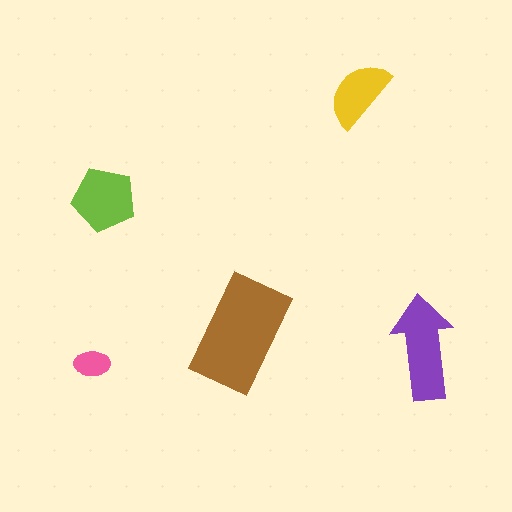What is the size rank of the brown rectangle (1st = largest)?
1st.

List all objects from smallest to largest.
The pink ellipse, the yellow semicircle, the lime pentagon, the purple arrow, the brown rectangle.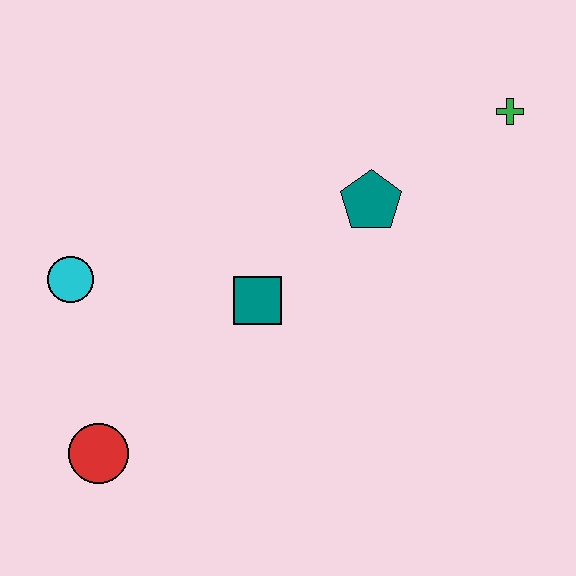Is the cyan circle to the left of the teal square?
Yes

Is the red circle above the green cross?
No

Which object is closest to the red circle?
The cyan circle is closest to the red circle.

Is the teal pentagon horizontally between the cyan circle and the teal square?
No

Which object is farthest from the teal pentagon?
The red circle is farthest from the teal pentagon.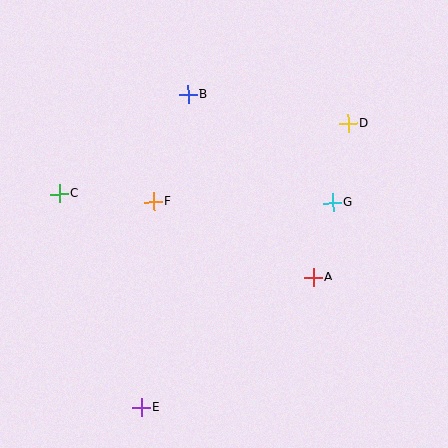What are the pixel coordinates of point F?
Point F is at (153, 201).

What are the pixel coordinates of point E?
Point E is at (142, 408).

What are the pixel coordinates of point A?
Point A is at (313, 277).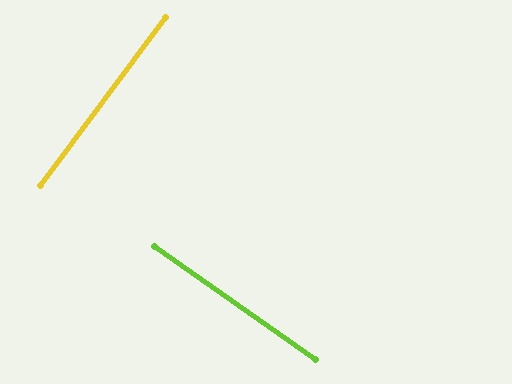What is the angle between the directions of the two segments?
Approximately 89 degrees.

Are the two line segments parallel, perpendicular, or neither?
Perpendicular — they meet at approximately 89°.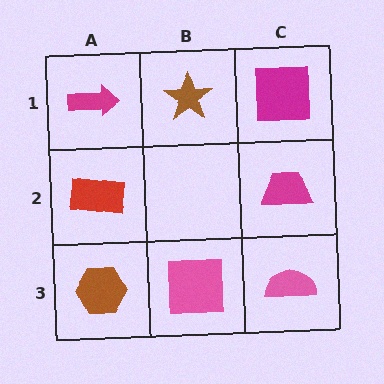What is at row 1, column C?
A magenta square.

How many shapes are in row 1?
3 shapes.